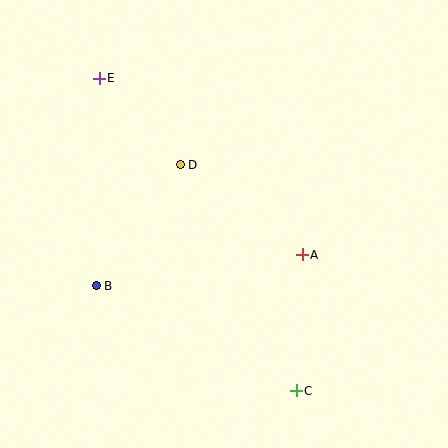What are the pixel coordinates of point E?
Point E is at (99, 78).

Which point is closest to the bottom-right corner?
Point C is closest to the bottom-right corner.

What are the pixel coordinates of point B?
Point B is at (96, 286).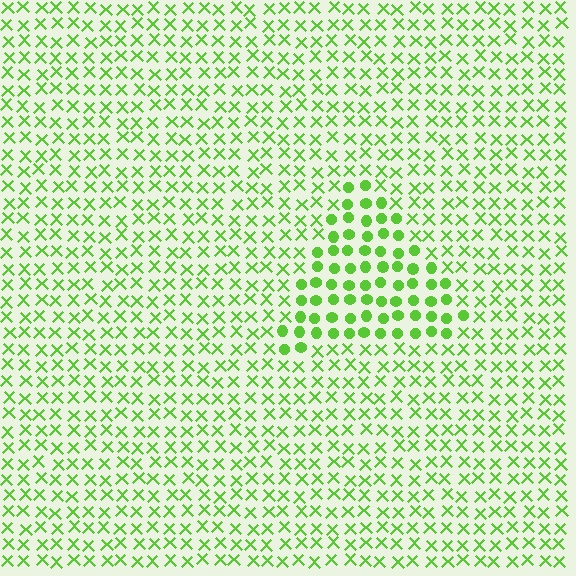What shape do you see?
I see a triangle.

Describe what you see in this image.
The image is filled with small lime elements arranged in a uniform grid. A triangle-shaped region contains circles, while the surrounding area contains X marks. The boundary is defined purely by the change in element shape.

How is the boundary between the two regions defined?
The boundary is defined by a change in element shape: circles inside vs. X marks outside. All elements share the same color and spacing.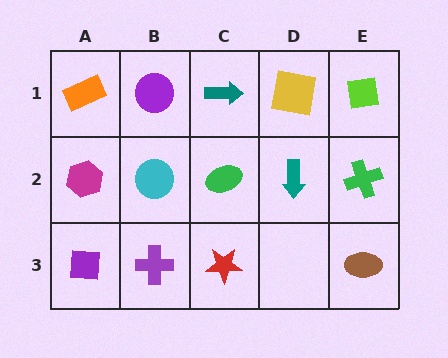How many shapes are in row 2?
5 shapes.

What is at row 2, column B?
A cyan circle.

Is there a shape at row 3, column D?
No, that cell is empty.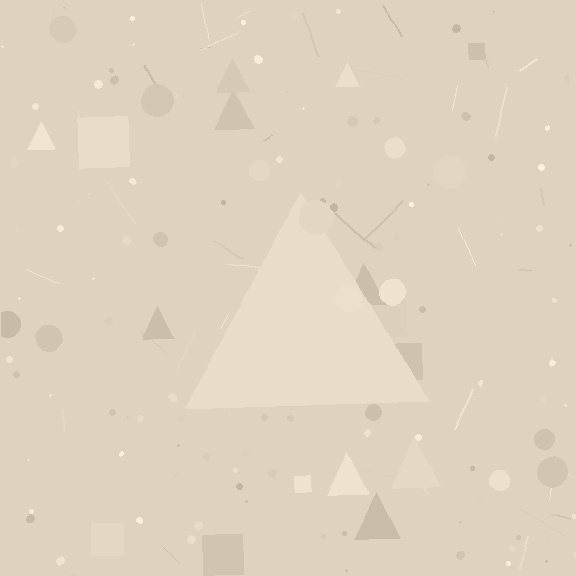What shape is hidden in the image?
A triangle is hidden in the image.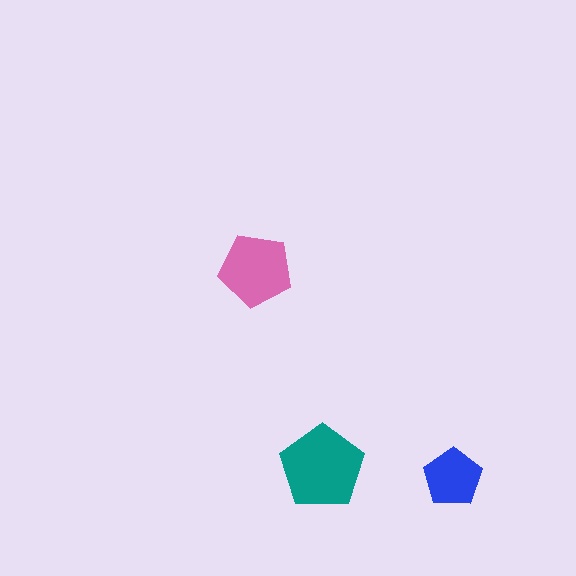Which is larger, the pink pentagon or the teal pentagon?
The teal one.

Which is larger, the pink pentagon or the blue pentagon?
The pink one.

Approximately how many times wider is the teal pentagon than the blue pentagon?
About 1.5 times wider.